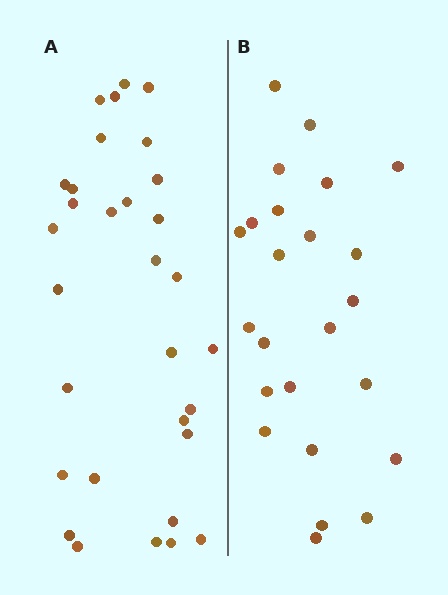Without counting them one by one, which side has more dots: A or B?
Region A (the left region) has more dots.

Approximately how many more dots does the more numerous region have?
Region A has roughly 8 or so more dots than region B.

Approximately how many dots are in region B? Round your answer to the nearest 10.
About 20 dots. (The exact count is 24, which rounds to 20.)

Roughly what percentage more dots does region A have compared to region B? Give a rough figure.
About 30% more.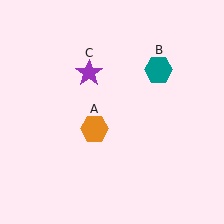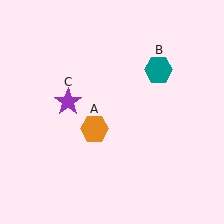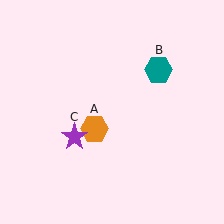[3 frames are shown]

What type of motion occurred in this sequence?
The purple star (object C) rotated counterclockwise around the center of the scene.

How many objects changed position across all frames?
1 object changed position: purple star (object C).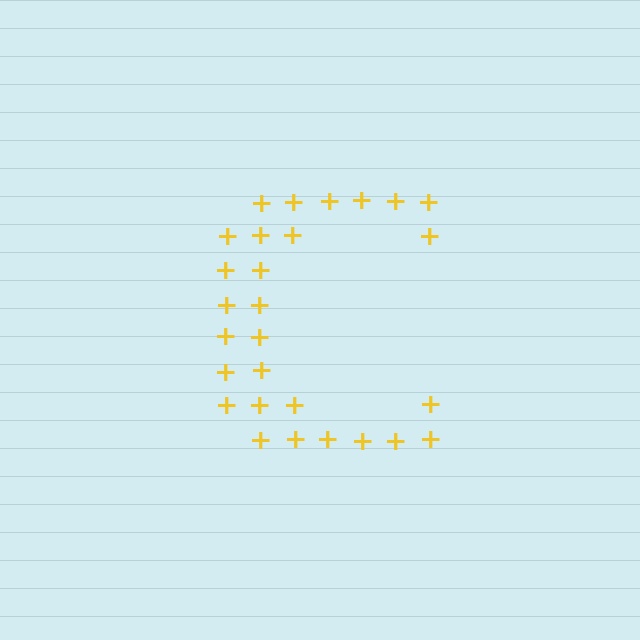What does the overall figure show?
The overall figure shows the letter C.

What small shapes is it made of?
It is made of small plus signs.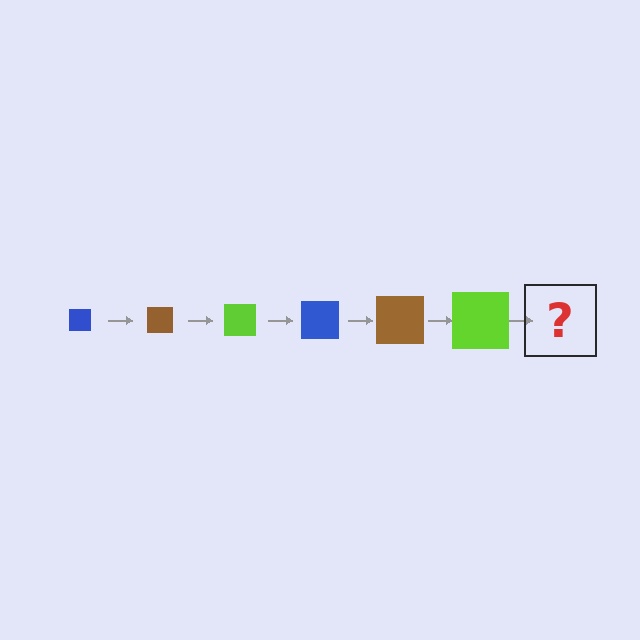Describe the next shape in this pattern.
It should be a blue square, larger than the previous one.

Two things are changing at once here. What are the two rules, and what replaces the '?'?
The two rules are that the square grows larger each step and the color cycles through blue, brown, and lime. The '?' should be a blue square, larger than the previous one.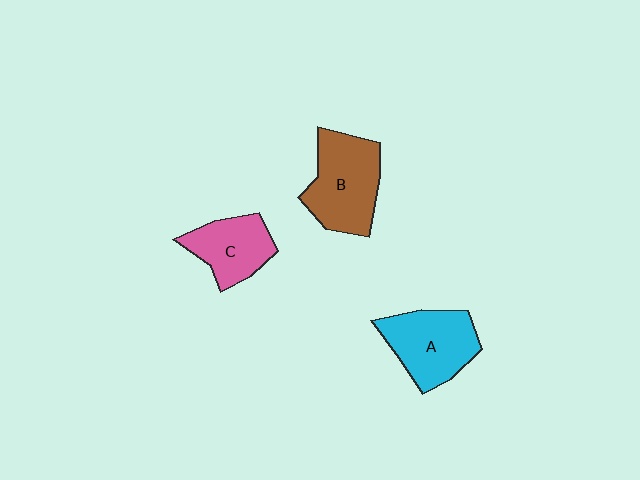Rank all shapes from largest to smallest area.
From largest to smallest: B (brown), A (cyan), C (pink).